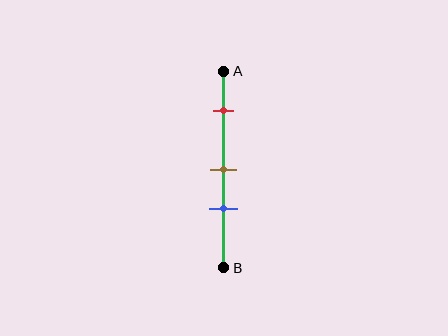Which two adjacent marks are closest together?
The brown and blue marks are the closest adjacent pair.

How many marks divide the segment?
There are 3 marks dividing the segment.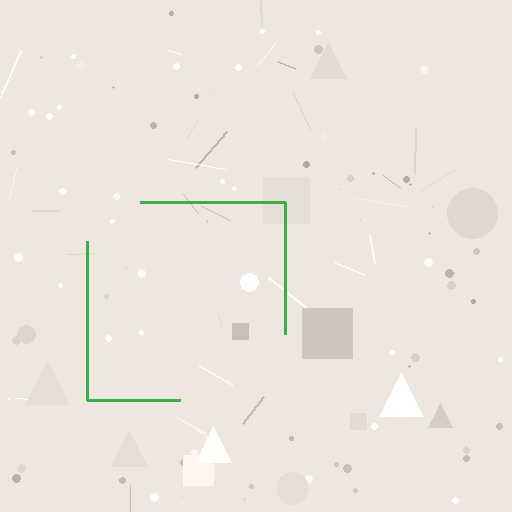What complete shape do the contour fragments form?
The contour fragments form a square.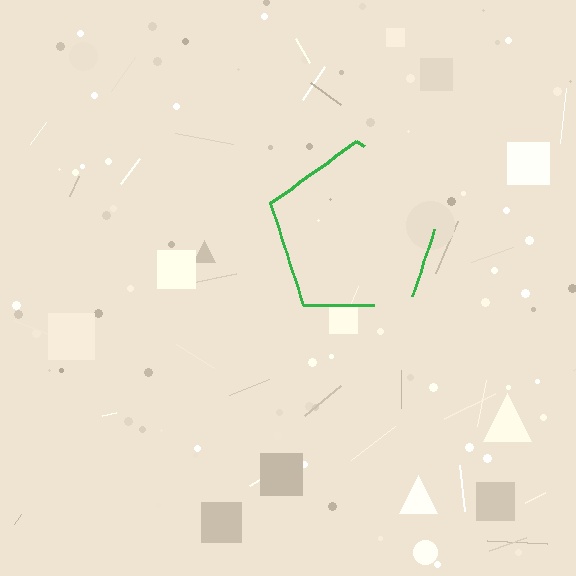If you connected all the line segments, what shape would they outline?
They would outline a pentagon.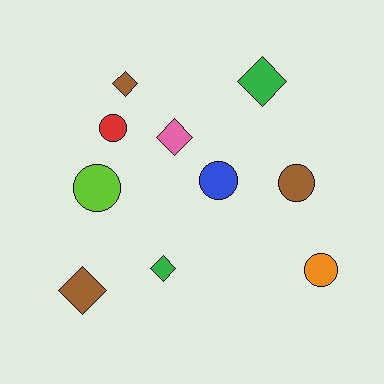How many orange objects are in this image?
There is 1 orange object.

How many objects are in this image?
There are 10 objects.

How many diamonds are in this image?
There are 5 diamonds.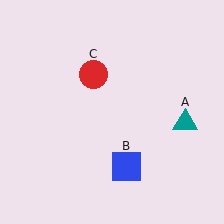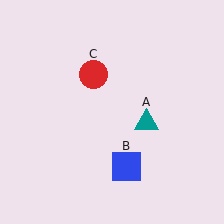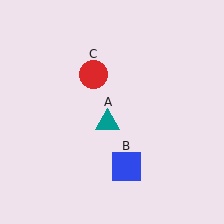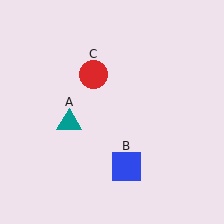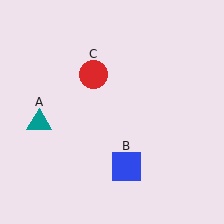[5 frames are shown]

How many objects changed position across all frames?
1 object changed position: teal triangle (object A).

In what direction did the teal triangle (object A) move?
The teal triangle (object A) moved left.